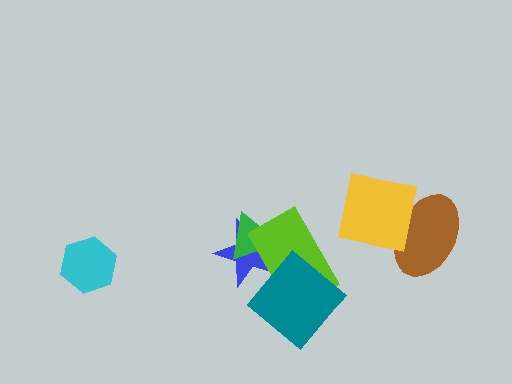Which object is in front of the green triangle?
The lime rectangle is in front of the green triangle.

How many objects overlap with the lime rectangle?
3 objects overlap with the lime rectangle.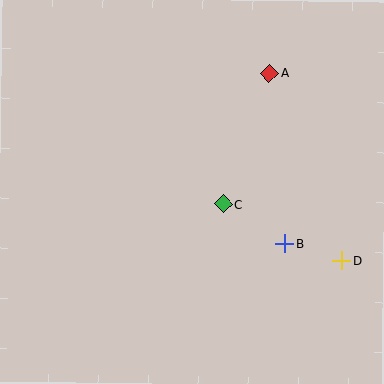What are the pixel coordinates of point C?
Point C is at (223, 204).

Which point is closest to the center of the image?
Point C at (223, 204) is closest to the center.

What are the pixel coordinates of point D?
Point D is at (342, 261).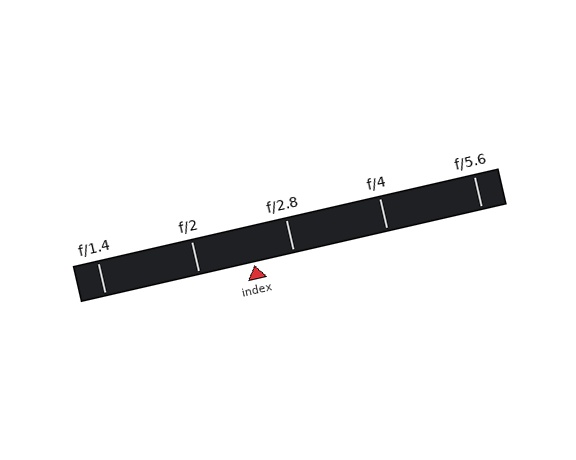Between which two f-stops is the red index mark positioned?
The index mark is between f/2 and f/2.8.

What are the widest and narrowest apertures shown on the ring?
The widest aperture shown is f/1.4 and the narrowest is f/5.6.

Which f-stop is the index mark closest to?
The index mark is closest to f/2.8.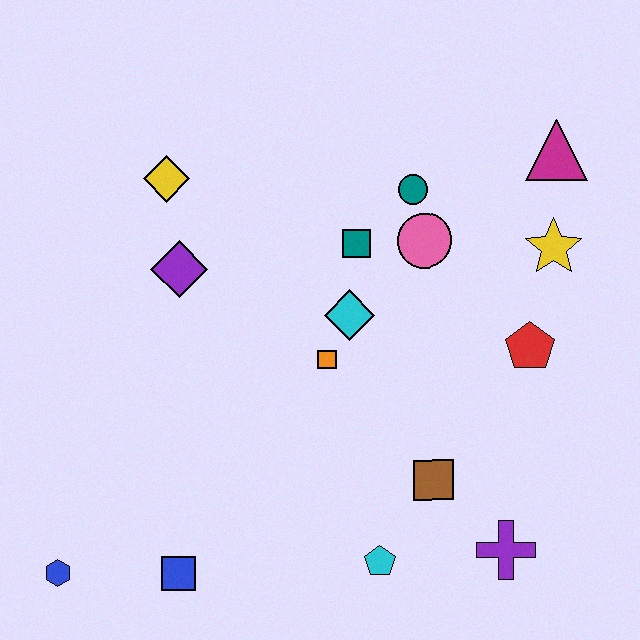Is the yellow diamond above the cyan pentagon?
Yes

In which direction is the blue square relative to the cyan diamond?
The blue square is below the cyan diamond.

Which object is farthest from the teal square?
The blue hexagon is farthest from the teal square.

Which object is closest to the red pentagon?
The yellow star is closest to the red pentagon.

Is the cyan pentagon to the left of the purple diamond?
No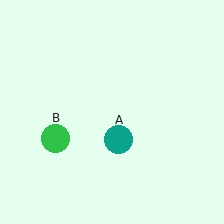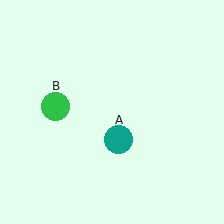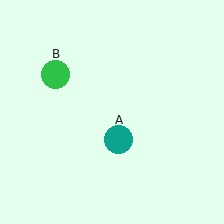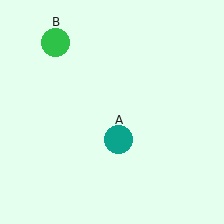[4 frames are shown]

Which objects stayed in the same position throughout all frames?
Teal circle (object A) remained stationary.